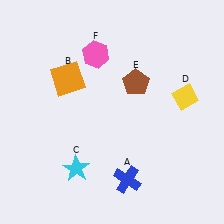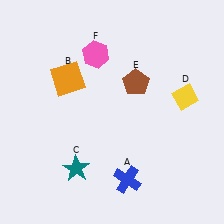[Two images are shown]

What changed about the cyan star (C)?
In Image 1, C is cyan. In Image 2, it changed to teal.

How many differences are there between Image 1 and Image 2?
There is 1 difference between the two images.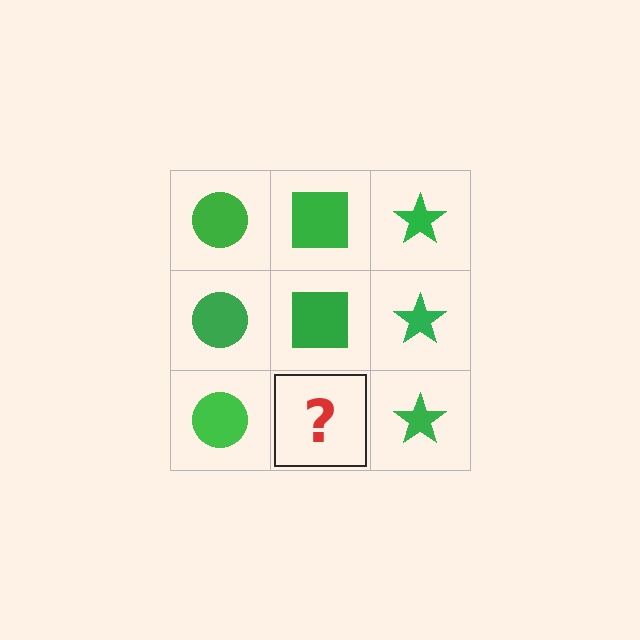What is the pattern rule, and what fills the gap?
The rule is that each column has a consistent shape. The gap should be filled with a green square.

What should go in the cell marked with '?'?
The missing cell should contain a green square.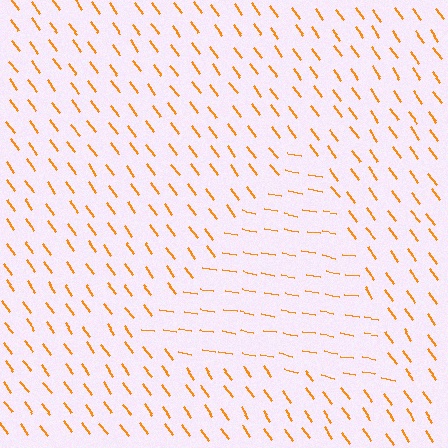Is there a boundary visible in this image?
Yes, there is a texture boundary formed by a change in line orientation.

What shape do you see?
I see a triangle.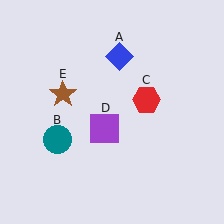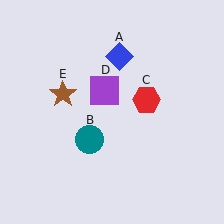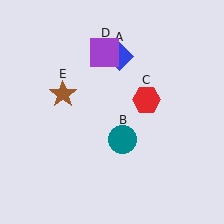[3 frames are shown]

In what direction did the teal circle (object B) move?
The teal circle (object B) moved right.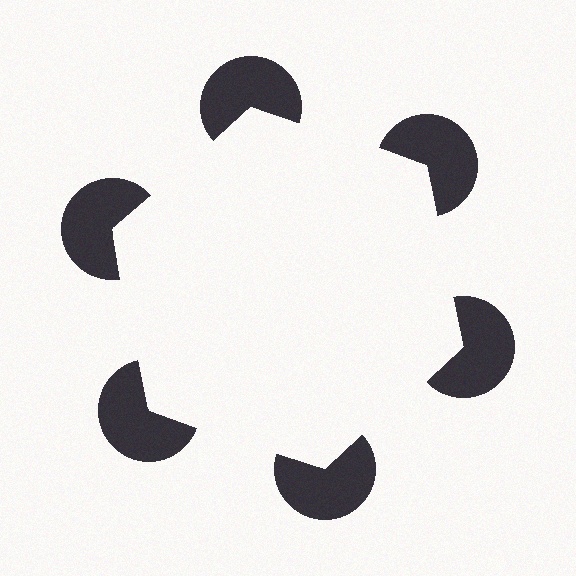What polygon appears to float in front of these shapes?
An illusory hexagon — its edges are inferred from the aligned wedge cuts in the pac-man discs, not physically drawn.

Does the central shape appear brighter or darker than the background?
It typically appears slightly brighter than the background, even though no actual brightness change is drawn.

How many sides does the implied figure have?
6 sides.